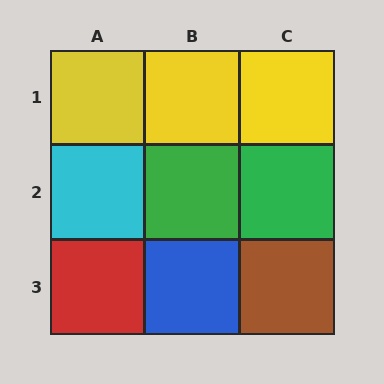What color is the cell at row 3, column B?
Blue.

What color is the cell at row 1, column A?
Yellow.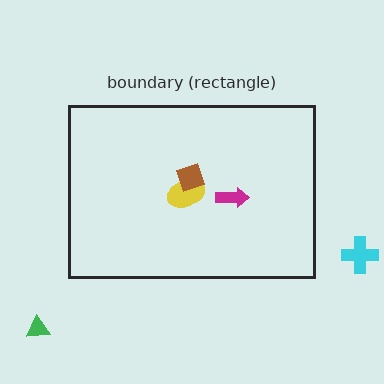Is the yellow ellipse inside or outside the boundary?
Inside.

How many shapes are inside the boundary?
3 inside, 2 outside.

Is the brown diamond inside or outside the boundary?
Inside.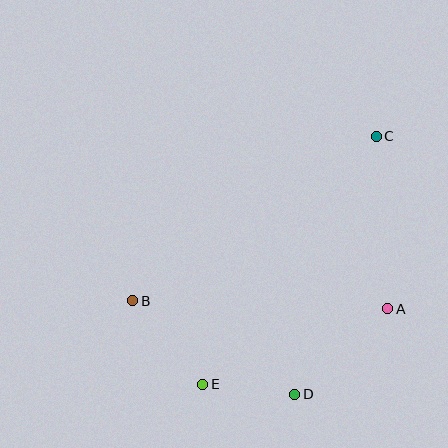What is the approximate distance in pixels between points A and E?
The distance between A and E is approximately 199 pixels.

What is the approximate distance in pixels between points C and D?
The distance between C and D is approximately 271 pixels.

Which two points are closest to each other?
Points D and E are closest to each other.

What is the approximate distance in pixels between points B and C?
The distance between B and C is approximately 294 pixels.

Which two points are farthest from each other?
Points C and E are farthest from each other.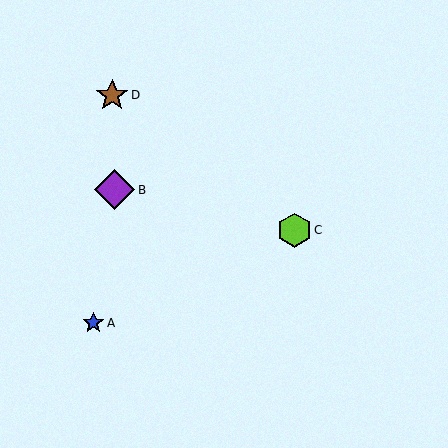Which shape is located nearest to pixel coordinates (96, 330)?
The blue star (labeled A) at (93, 323) is nearest to that location.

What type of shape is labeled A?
Shape A is a blue star.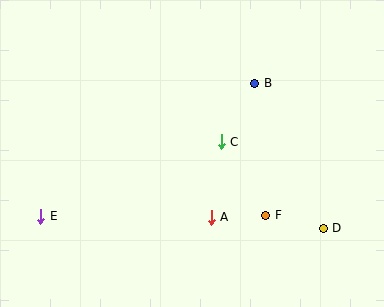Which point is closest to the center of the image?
Point C at (221, 142) is closest to the center.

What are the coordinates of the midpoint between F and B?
The midpoint between F and B is at (260, 149).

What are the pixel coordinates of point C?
Point C is at (221, 142).